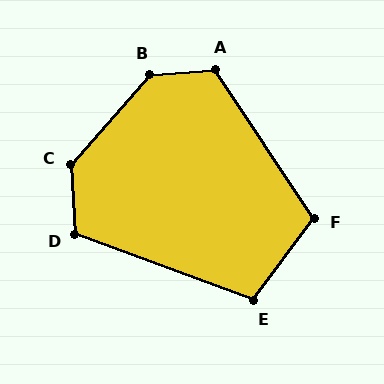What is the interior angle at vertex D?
Approximately 114 degrees (obtuse).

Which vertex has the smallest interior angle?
E, at approximately 106 degrees.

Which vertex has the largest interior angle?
B, at approximately 136 degrees.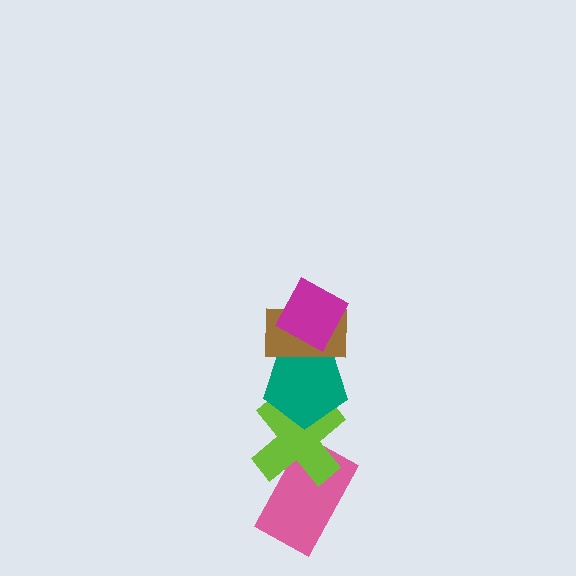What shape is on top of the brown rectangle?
The magenta diamond is on top of the brown rectangle.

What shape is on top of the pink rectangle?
The lime cross is on top of the pink rectangle.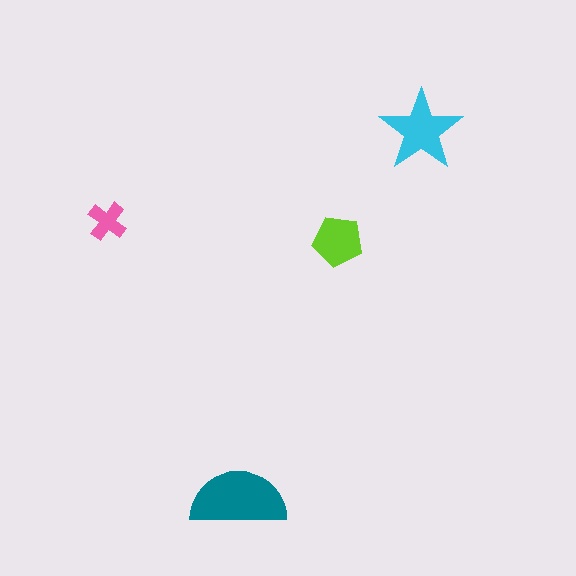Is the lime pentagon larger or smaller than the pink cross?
Larger.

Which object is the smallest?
The pink cross.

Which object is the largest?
The teal semicircle.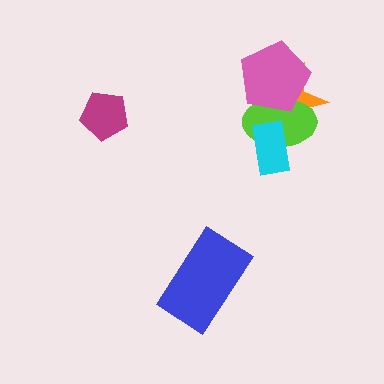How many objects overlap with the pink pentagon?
2 objects overlap with the pink pentagon.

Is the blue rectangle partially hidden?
No, no other shape covers it.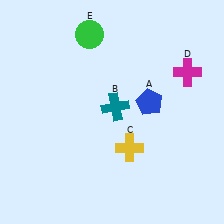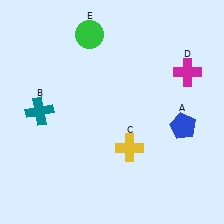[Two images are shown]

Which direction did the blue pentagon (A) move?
The blue pentagon (A) moved right.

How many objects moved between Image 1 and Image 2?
2 objects moved between the two images.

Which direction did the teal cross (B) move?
The teal cross (B) moved left.